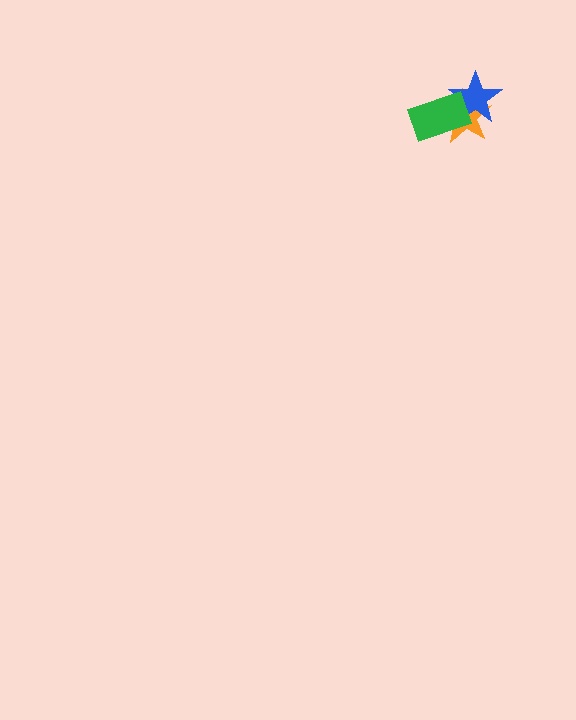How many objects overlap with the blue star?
2 objects overlap with the blue star.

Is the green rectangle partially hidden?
No, no other shape covers it.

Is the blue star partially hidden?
Yes, it is partially covered by another shape.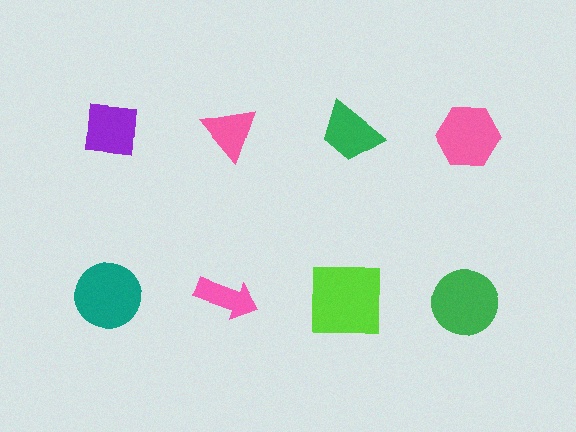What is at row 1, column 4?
A pink hexagon.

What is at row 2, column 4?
A green circle.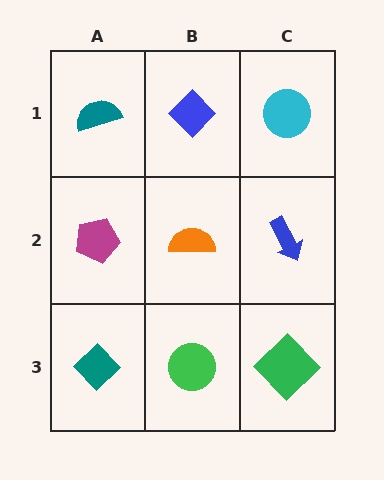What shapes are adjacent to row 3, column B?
An orange semicircle (row 2, column B), a teal diamond (row 3, column A), a green diamond (row 3, column C).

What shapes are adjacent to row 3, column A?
A magenta pentagon (row 2, column A), a green circle (row 3, column B).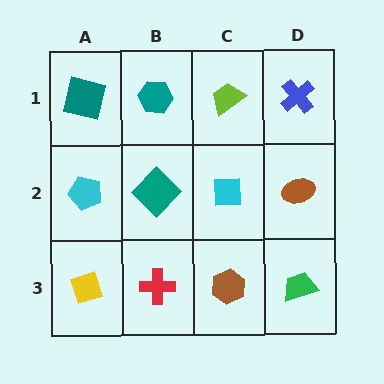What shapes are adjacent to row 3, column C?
A cyan square (row 2, column C), a red cross (row 3, column B), a green trapezoid (row 3, column D).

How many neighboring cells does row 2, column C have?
4.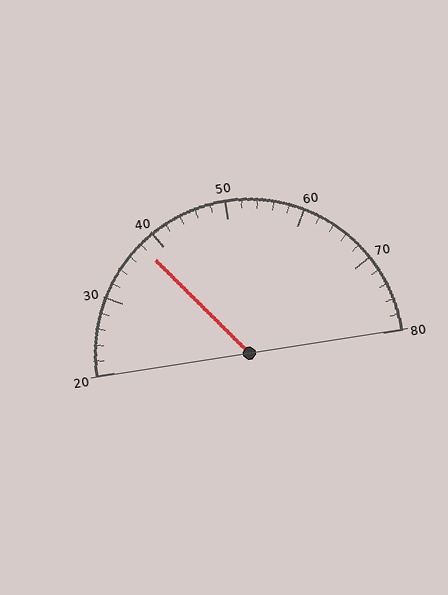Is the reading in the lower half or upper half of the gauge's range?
The reading is in the lower half of the range (20 to 80).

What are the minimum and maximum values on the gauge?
The gauge ranges from 20 to 80.